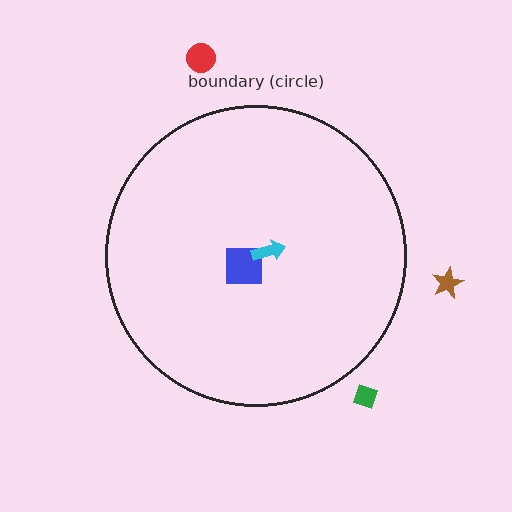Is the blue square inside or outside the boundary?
Inside.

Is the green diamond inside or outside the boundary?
Outside.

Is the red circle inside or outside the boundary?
Outside.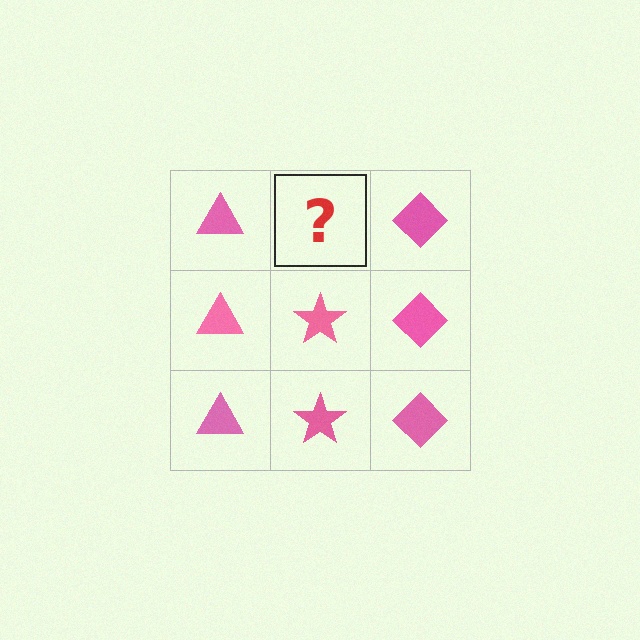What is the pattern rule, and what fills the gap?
The rule is that each column has a consistent shape. The gap should be filled with a pink star.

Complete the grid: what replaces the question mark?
The question mark should be replaced with a pink star.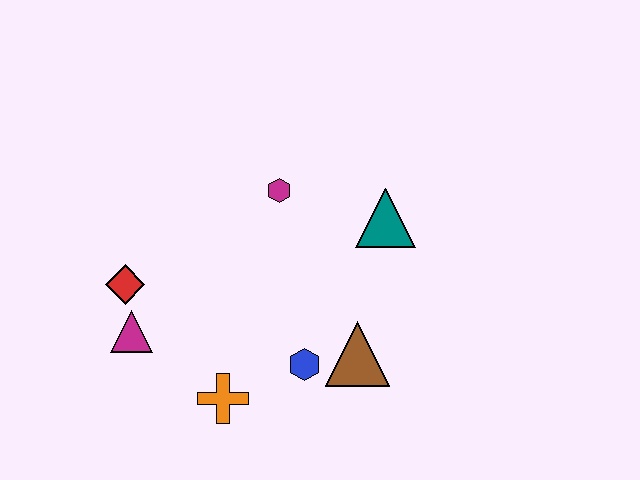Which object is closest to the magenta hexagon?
The teal triangle is closest to the magenta hexagon.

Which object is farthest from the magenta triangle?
The teal triangle is farthest from the magenta triangle.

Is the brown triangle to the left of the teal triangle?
Yes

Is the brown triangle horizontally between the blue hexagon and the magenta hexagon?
No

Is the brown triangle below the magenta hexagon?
Yes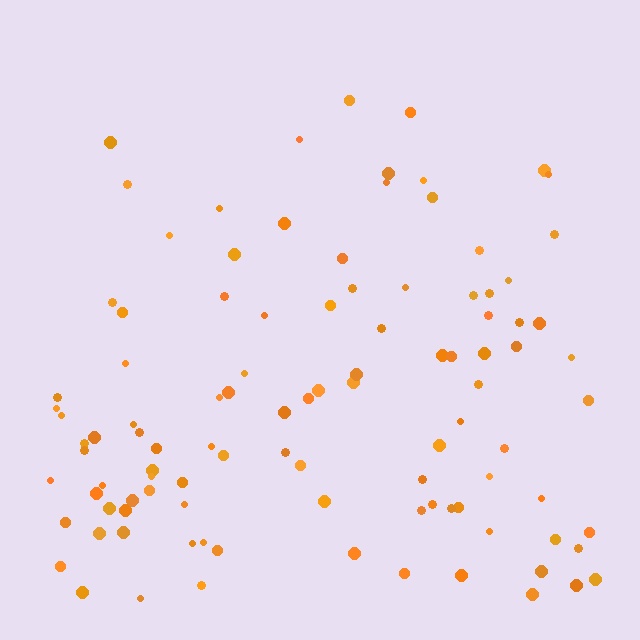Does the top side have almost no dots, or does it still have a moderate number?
Still a moderate number, just noticeably fewer than the bottom.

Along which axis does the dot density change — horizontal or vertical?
Vertical.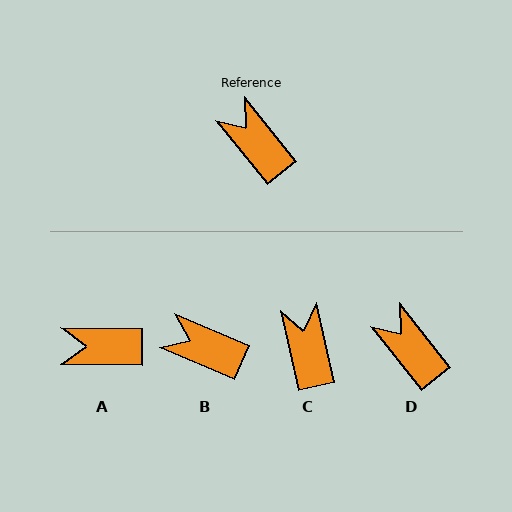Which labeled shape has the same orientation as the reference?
D.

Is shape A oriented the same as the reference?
No, it is off by about 50 degrees.